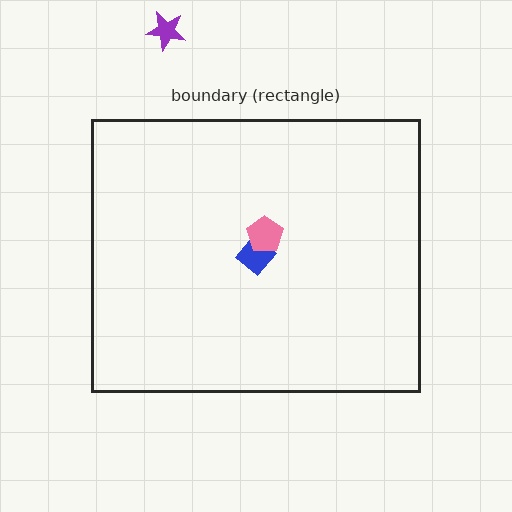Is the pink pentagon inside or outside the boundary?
Inside.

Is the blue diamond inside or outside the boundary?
Inside.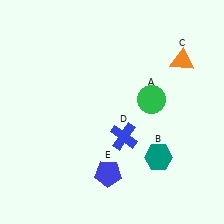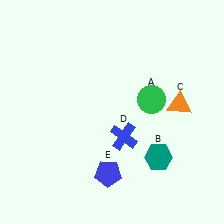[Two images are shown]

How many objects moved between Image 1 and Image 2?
1 object moved between the two images.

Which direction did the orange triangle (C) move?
The orange triangle (C) moved down.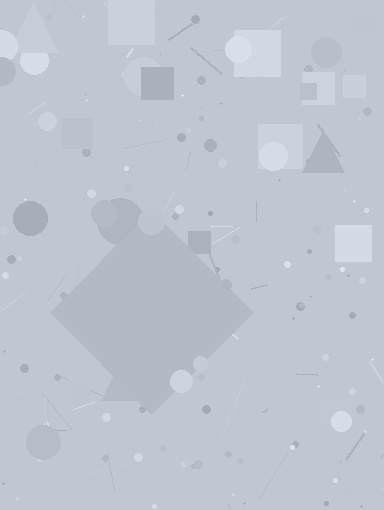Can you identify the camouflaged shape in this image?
The camouflaged shape is a diamond.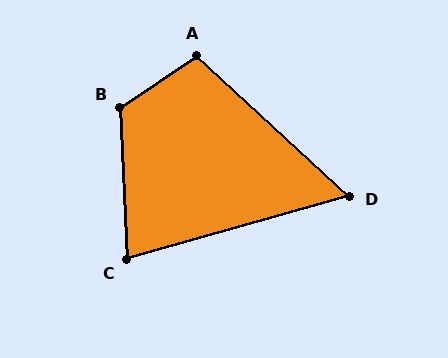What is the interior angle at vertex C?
Approximately 77 degrees (acute).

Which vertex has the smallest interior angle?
D, at approximately 59 degrees.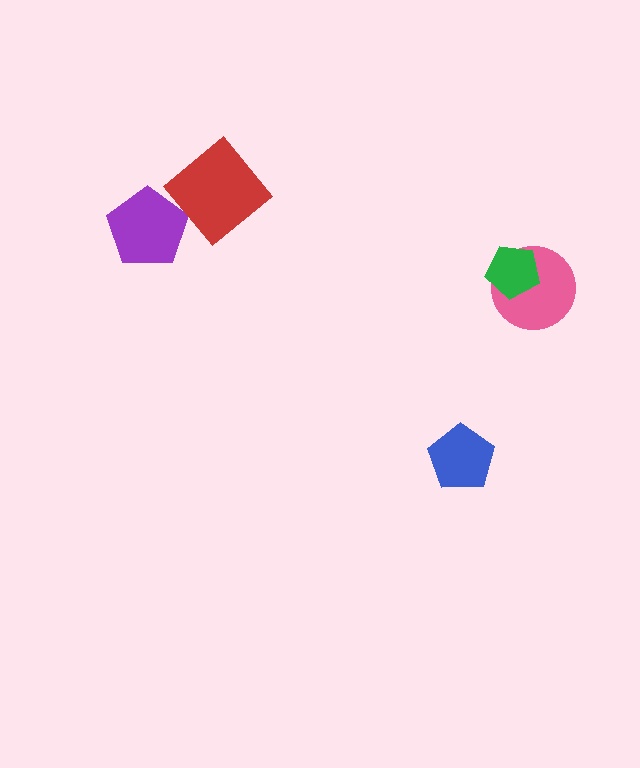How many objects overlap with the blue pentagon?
0 objects overlap with the blue pentagon.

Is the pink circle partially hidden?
Yes, it is partially covered by another shape.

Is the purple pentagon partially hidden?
No, no other shape covers it.